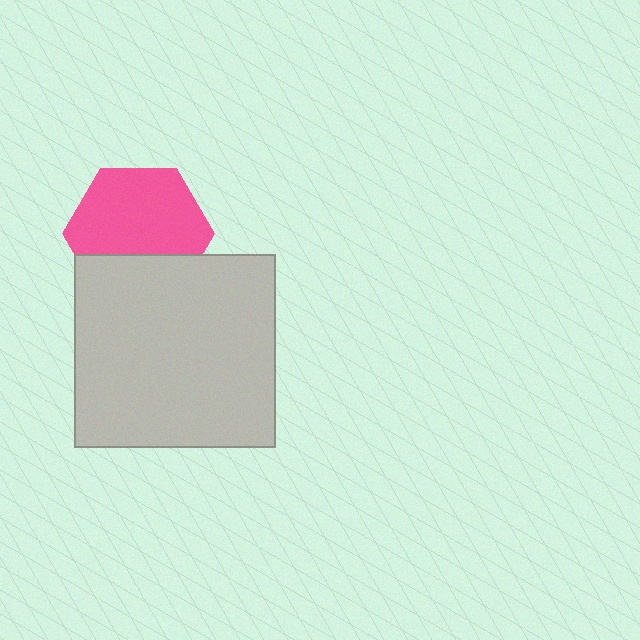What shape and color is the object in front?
The object in front is a light gray rectangle.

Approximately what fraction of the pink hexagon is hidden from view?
Roughly 31% of the pink hexagon is hidden behind the light gray rectangle.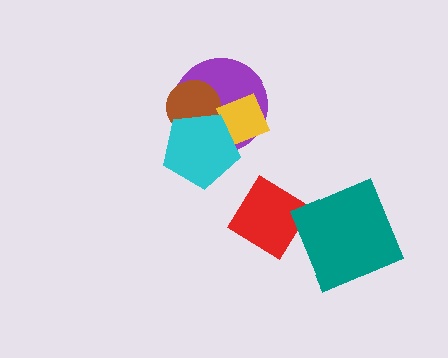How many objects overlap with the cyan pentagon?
3 objects overlap with the cyan pentagon.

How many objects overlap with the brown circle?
2 objects overlap with the brown circle.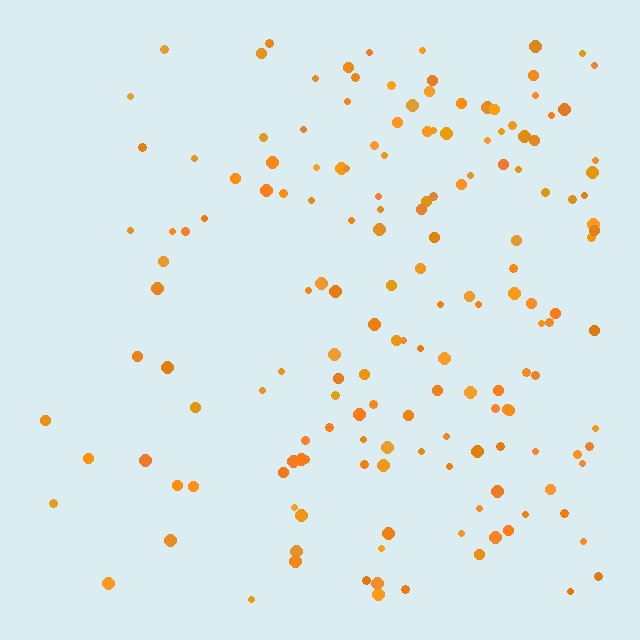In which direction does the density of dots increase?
From left to right, with the right side densest.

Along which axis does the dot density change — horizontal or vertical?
Horizontal.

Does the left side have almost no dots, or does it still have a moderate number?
Still a moderate number, just noticeably fewer than the right.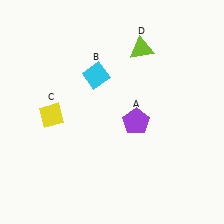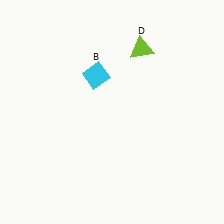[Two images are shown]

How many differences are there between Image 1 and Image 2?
There are 2 differences between the two images.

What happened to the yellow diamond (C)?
The yellow diamond (C) was removed in Image 2. It was in the bottom-left area of Image 1.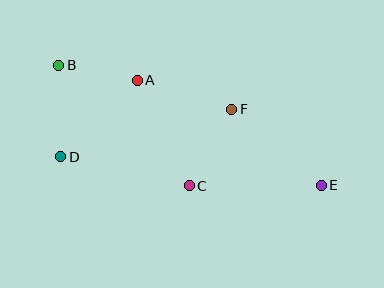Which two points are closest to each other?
Points A and B are closest to each other.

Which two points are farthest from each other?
Points B and E are farthest from each other.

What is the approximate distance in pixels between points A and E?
The distance between A and E is approximately 212 pixels.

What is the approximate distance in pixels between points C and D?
The distance between C and D is approximately 132 pixels.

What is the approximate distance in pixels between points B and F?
The distance between B and F is approximately 178 pixels.